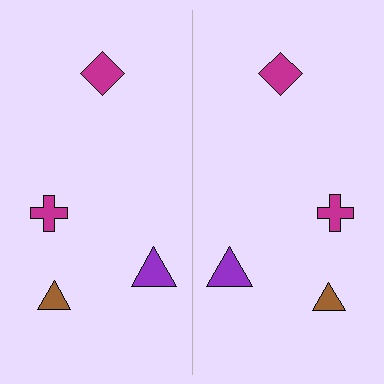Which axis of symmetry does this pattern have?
The pattern has a vertical axis of symmetry running through the center of the image.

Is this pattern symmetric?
Yes, this pattern has bilateral (reflection) symmetry.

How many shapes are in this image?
There are 8 shapes in this image.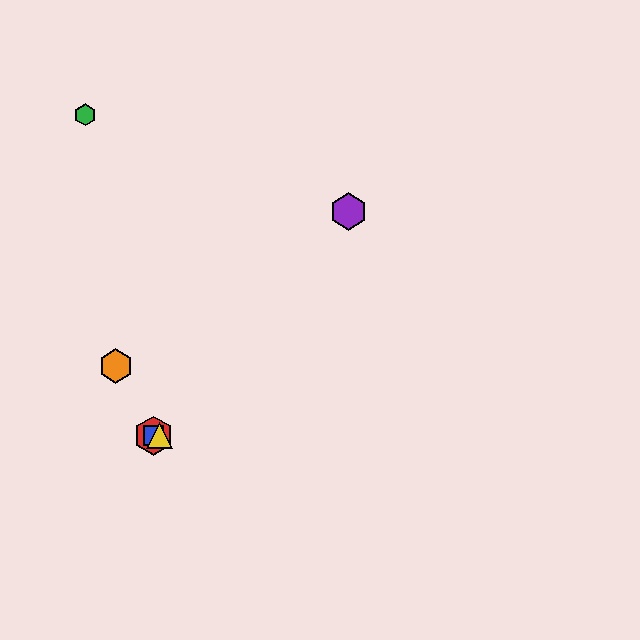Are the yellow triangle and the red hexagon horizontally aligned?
Yes, both are at y≈436.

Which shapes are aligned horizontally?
The red hexagon, the blue square, the yellow triangle are aligned horizontally.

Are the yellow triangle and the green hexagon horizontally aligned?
No, the yellow triangle is at y≈436 and the green hexagon is at y≈115.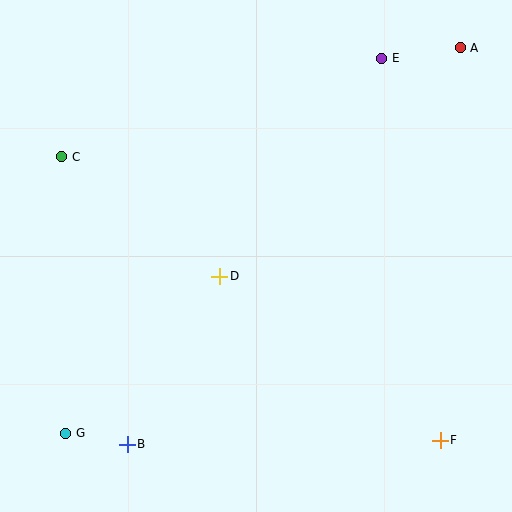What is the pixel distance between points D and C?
The distance between D and C is 198 pixels.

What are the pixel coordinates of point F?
Point F is at (440, 440).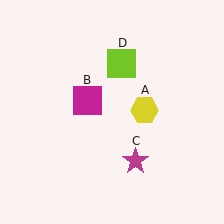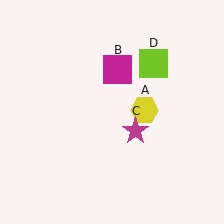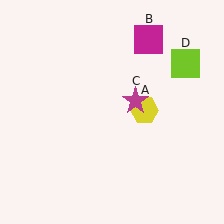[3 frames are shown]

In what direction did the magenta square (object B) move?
The magenta square (object B) moved up and to the right.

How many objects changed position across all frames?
3 objects changed position: magenta square (object B), magenta star (object C), lime square (object D).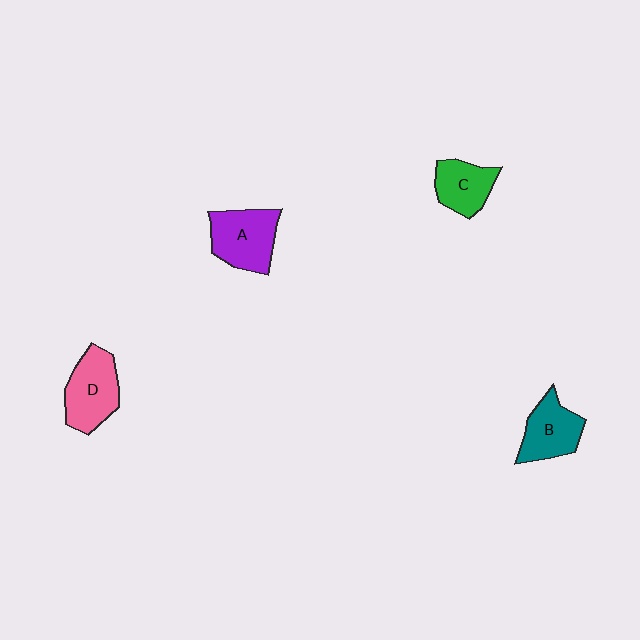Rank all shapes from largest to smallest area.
From largest to smallest: A (purple), D (pink), B (teal), C (green).